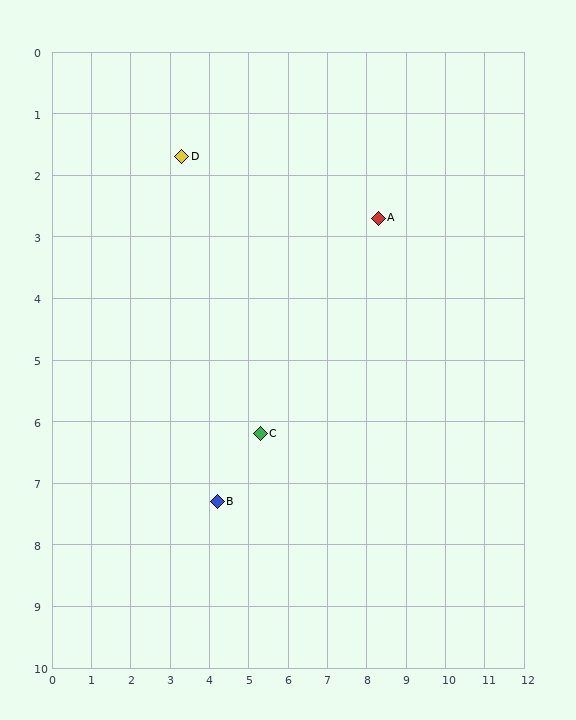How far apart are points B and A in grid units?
Points B and A are about 6.2 grid units apart.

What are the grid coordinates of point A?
Point A is at approximately (8.3, 2.7).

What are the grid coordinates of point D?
Point D is at approximately (3.3, 1.7).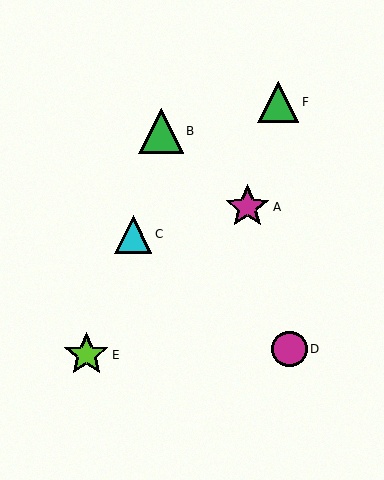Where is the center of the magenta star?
The center of the magenta star is at (247, 207).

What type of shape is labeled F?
Shape F is a green triangle.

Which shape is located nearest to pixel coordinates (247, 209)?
The magenta star (labeled A) at (247, 207) is nearest to that location.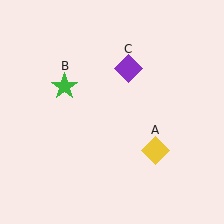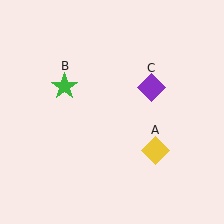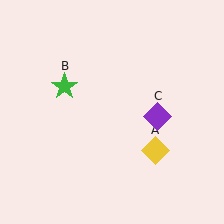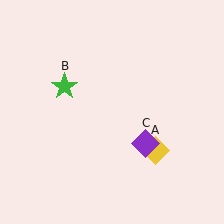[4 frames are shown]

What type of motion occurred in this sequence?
The purple diamond (object C) rotated clockwise around the center of the scene.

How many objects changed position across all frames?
1 object changed position: purple diamond (object C).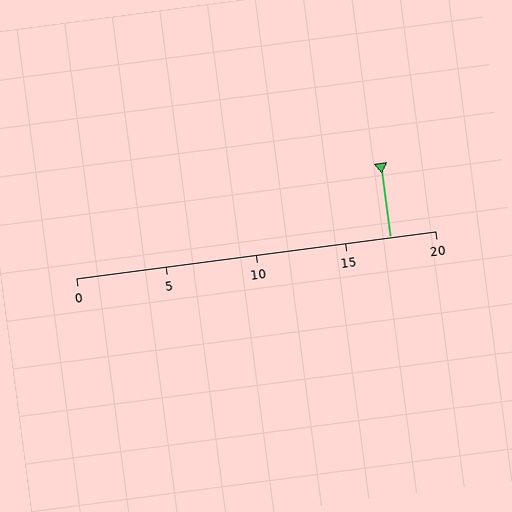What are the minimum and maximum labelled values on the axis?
The axis runs from 0 to 20.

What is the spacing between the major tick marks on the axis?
The major ticks are spaced 5 apart.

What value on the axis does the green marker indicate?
The marker indicates approximately 17.5.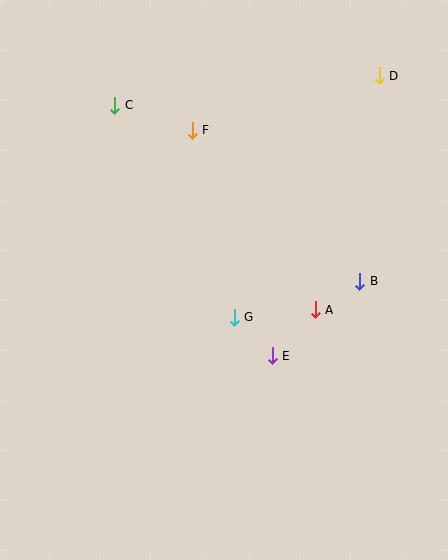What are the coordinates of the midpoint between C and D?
The midpoint between C and D is at (247, 91).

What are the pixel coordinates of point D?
Point D is at (379, 76).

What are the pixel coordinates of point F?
Point F is at (192, 130).